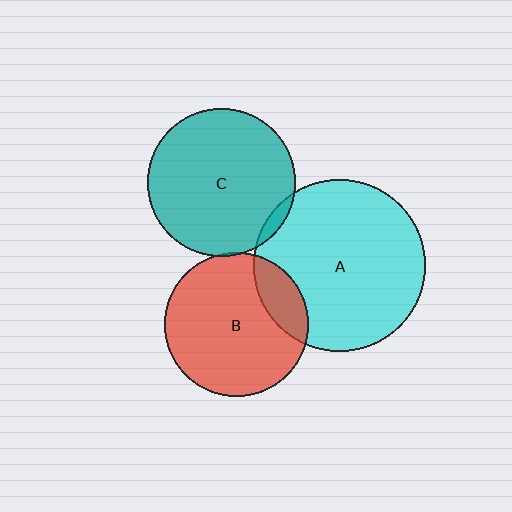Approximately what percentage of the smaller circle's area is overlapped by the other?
Approximately 15%.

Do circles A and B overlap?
Yes.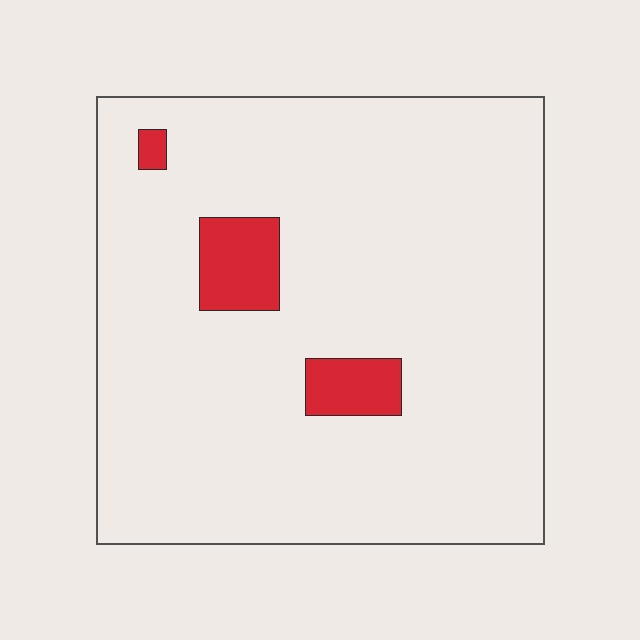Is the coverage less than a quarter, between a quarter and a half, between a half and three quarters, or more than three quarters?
Less than a quarter.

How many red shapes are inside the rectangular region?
3.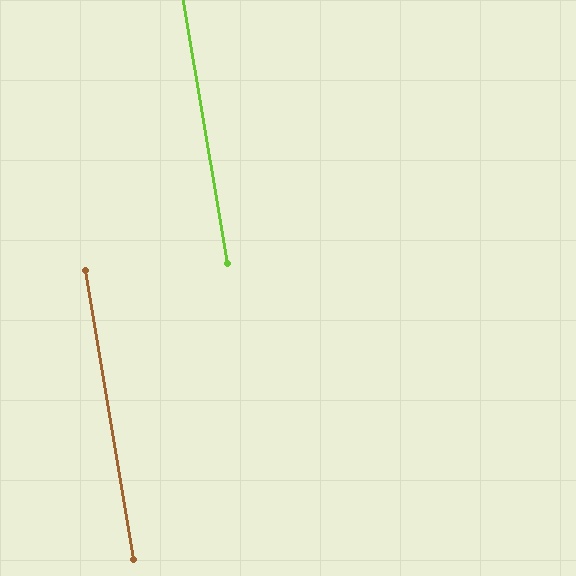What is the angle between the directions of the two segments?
Approximately 0 degrees.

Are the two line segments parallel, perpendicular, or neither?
Parallel — their directions differ by only 0.0°.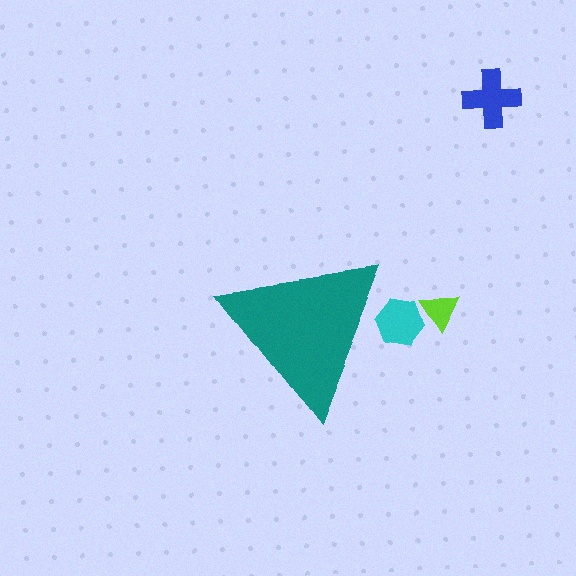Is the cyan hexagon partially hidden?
Yes, the cyan hexagon is partially hidden behind the teal triangle.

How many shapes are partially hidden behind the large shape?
1 shape is partially hidden.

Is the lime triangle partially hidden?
No, the lime triangle is fully visible.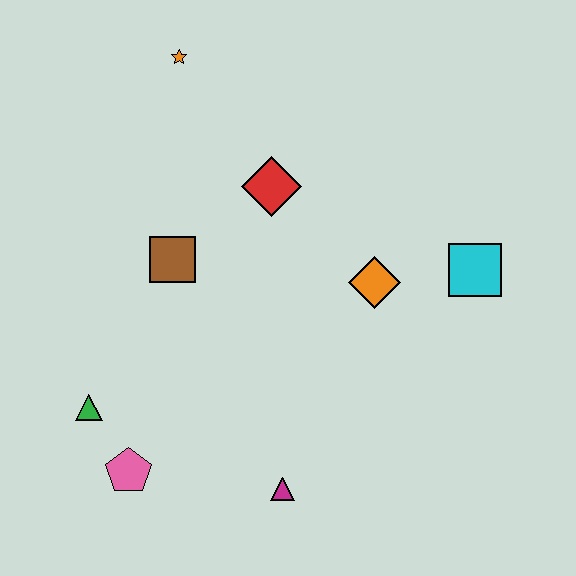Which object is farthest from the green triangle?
The cyan square is farthest from the green triangle.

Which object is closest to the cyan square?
The orange diamond is closest to the cyan square.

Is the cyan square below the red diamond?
Yes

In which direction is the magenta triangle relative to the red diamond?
The magenta triangle is below the red diamond.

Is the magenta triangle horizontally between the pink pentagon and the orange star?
No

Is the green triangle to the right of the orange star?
No